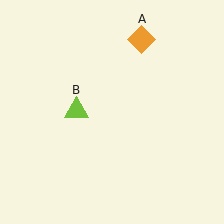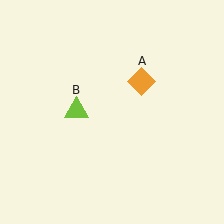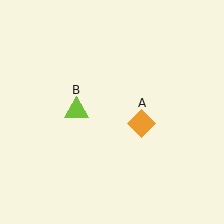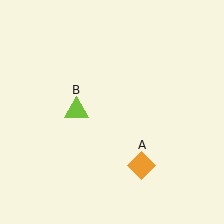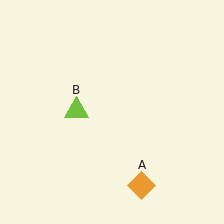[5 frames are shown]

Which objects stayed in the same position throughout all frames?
Lime triangle (object B) remained stationary.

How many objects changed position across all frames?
1 object changed position: orange diamond (object A).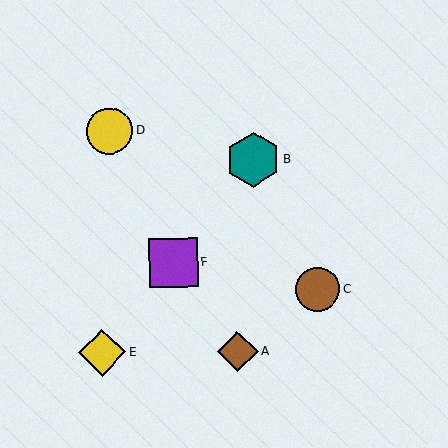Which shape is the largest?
The teal hexagon (labeled B) is the largest.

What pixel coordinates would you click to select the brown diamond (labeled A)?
Click at (238, 351) to select the brown diamond A.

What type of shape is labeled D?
Shape D is a yellow circle.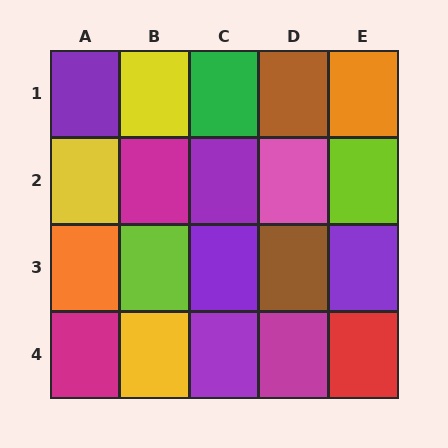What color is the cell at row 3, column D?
Brown.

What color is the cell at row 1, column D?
Brown.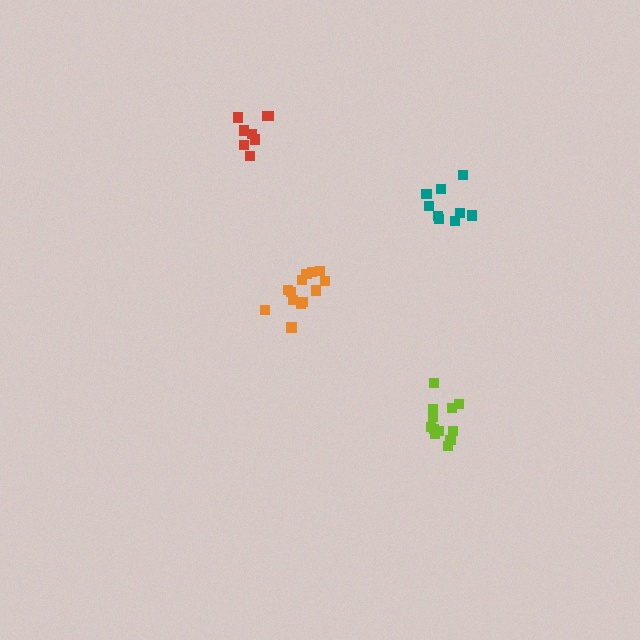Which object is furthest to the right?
The teal cluster is rightmost.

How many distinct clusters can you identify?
There are 4 distinct clusters.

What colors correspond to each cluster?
The clusters are colored: lime, red, orange, teal.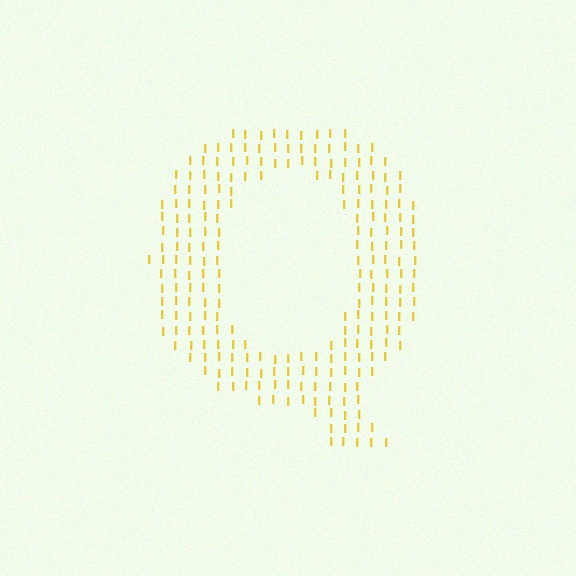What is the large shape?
The large shape is the letter Q.